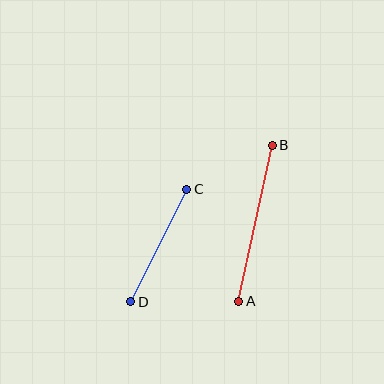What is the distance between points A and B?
The distance is approximately 160 pixels.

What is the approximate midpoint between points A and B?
The midpoint is at approximately (256, 223) pixels.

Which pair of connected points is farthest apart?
Points A and B are farthest apart.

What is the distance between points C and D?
The distance is approximately 125 pixels.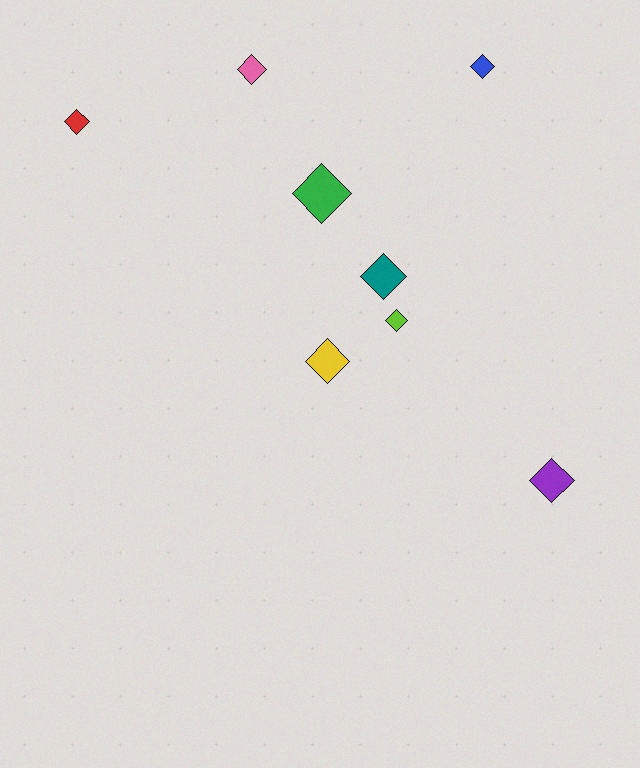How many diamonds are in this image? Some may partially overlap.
There are 8 diamonds.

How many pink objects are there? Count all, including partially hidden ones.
There is 1 pink object.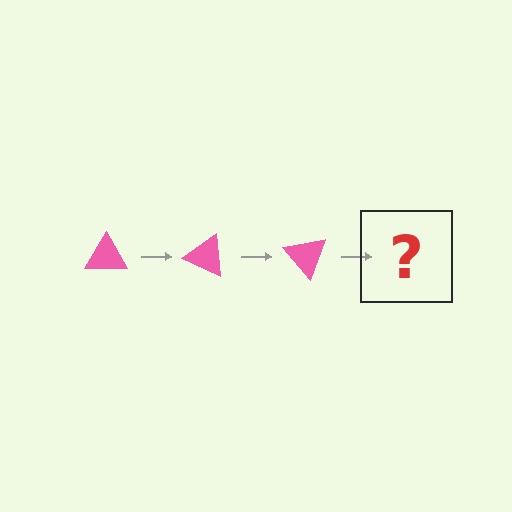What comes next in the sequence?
The next element should be a pink triangle rotated 75 degrees.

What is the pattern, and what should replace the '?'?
The pattern is that the triangle rotates 25 degrees each step. The '?' should be a pink triangle rotated 75 degrees.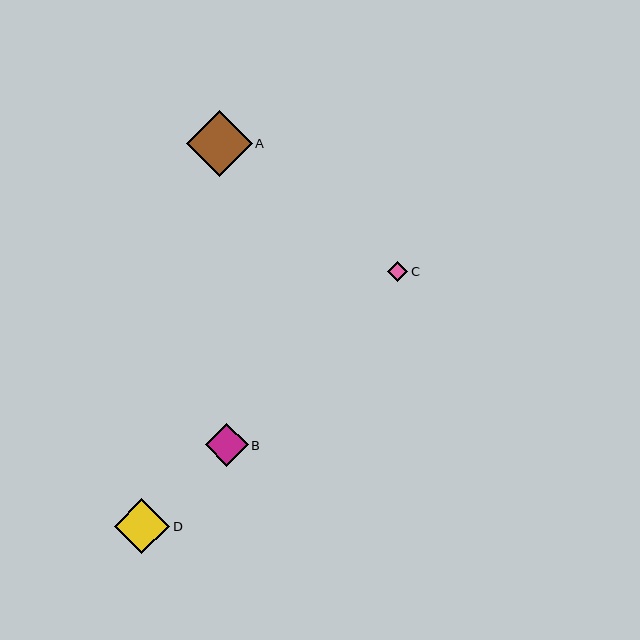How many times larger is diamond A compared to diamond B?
Diamond A is approximately 1.5 times the size of diamond B.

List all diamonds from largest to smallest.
From largest to smallest: A, D, B, C.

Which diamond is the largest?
Diamond A is the largest with a size of approximately 66 pixels.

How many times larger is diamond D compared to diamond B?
Diamond D is approximately 1.3 times the size of diamond B.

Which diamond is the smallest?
Diamond C is the smallest with a size of approximately 20 pixels.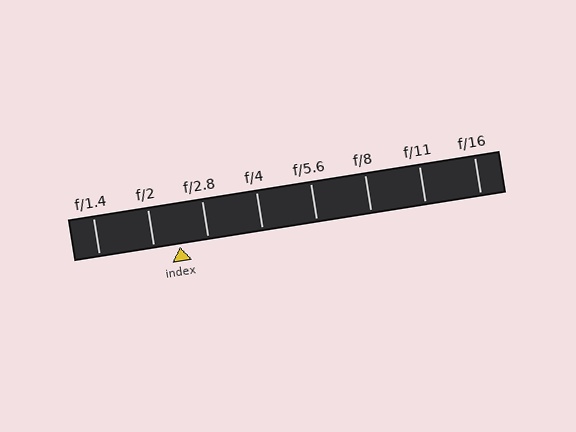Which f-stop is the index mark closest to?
The index mark is closest to f/2.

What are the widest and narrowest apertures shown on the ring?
The widest aperture shown is f/1.4 and the narrowest is f/16.